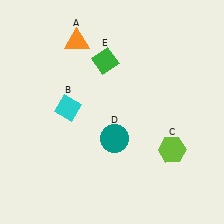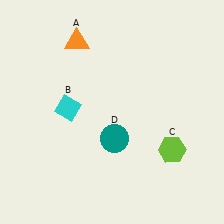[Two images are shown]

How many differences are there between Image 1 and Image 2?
There is 1 difference between the two images.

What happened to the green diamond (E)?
The green diamond (E) was removed in Image 2. It was in the top-left area of Image 1.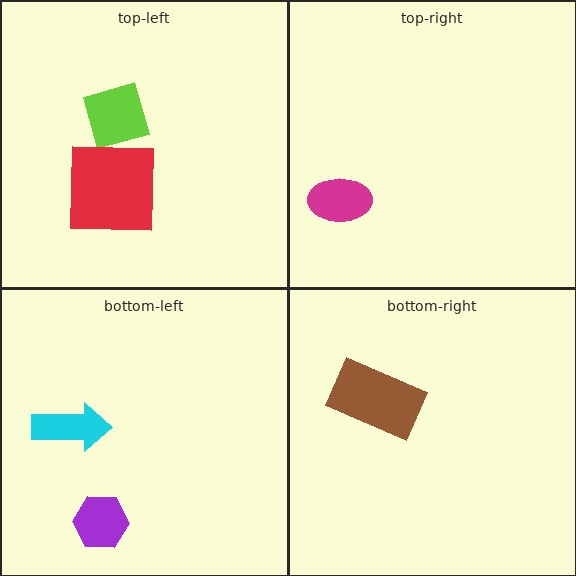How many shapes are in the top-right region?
1.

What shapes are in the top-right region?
The magenta ellipse.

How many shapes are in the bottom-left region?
2.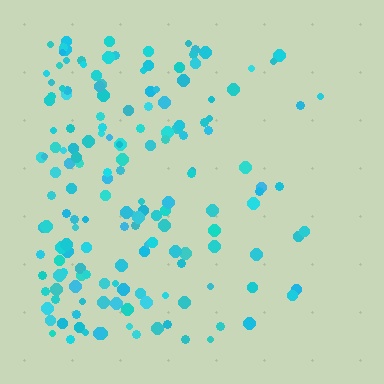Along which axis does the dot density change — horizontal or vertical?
Horizontal.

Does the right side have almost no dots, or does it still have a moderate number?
Still a moderate number, just noticeably fewer than the left.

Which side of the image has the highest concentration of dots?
The left.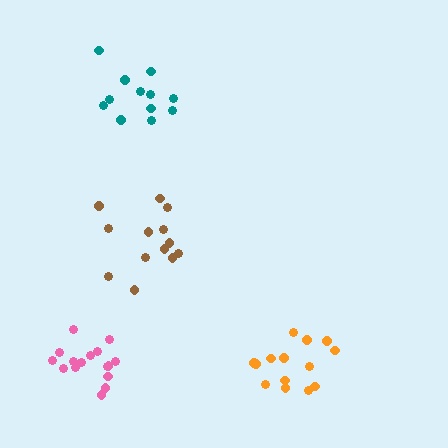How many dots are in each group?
Group 1: 14 dots, Group 2: 12 dots, Group 3: 13 dots, Group 4: 16 dots (55 total).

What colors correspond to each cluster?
The clusters are colored: orange, teal, brown, pink.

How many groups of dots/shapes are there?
There are 4 groups.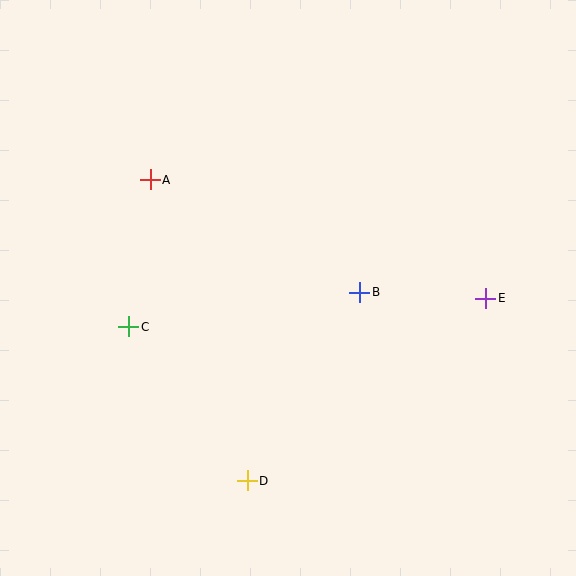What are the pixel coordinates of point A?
Point A is at (150, 180).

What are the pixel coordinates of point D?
Point D is at (247, 481).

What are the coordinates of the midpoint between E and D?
The midpoint between E and D is at (367, 390).